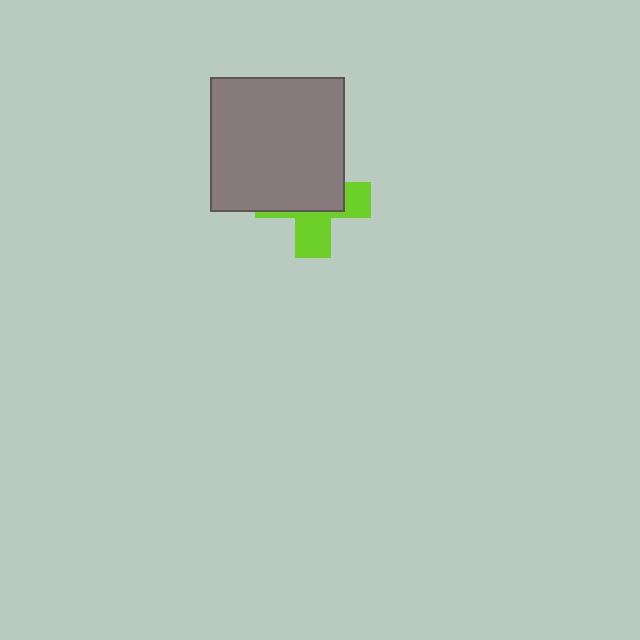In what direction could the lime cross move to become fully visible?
The lime cross could move down. That would shift it out from behind the gray square entirely.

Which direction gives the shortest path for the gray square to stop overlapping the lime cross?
Moving up gives the shortest separation.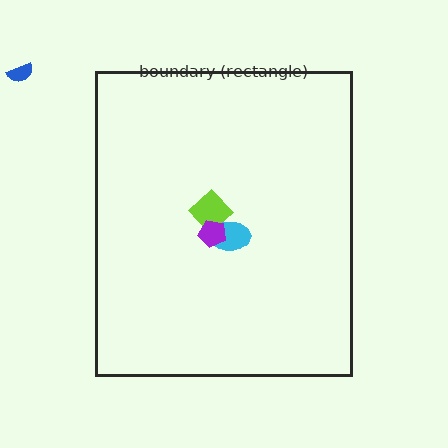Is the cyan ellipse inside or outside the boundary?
Inside.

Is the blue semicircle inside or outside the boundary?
Outside.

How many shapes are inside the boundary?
3 inside, 1 outside.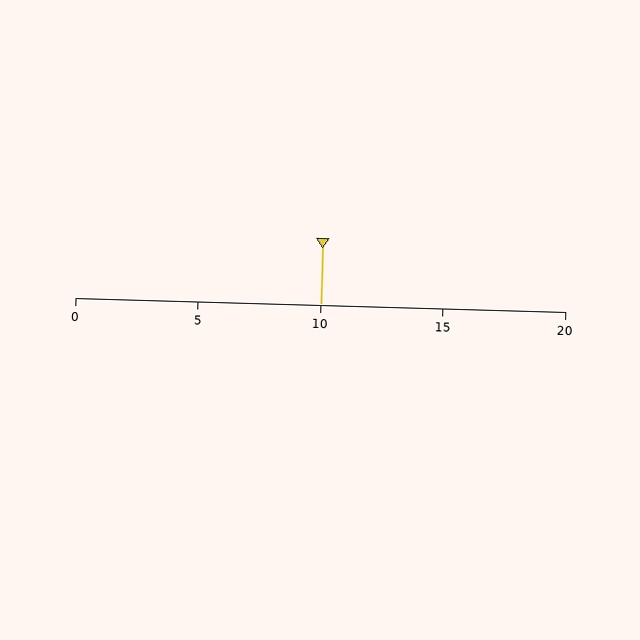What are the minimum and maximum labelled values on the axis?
The axis runs from 0 to 20.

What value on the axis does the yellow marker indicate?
The marker indicates approximately 10.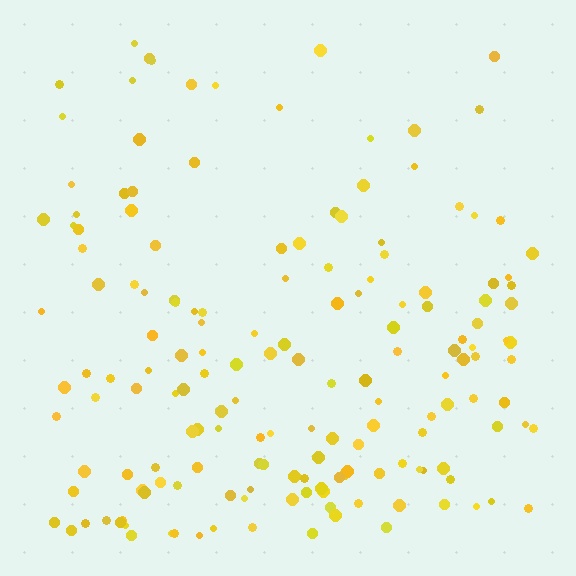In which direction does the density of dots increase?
From top to bottom, with the bottom side densest.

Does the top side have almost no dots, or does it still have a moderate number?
Still a moderate number, just noticeably fewer than the bottom.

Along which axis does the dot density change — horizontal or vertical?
Vertical.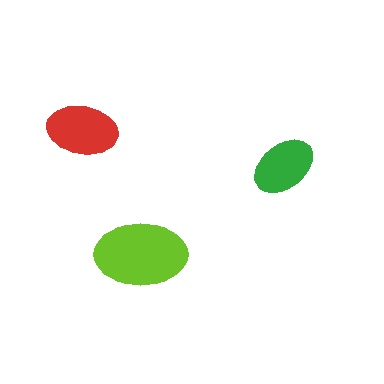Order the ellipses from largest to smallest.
the lime one, the red one, the green one.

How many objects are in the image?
There are 3 objects in the image.